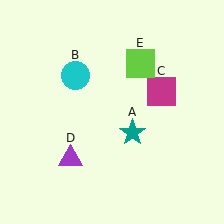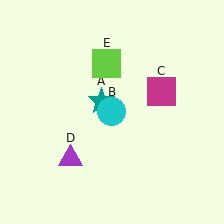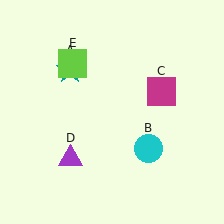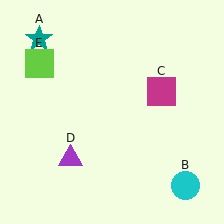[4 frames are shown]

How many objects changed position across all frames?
3 objects changed position: teal star (object A), cyan circle (object B), lime square (object E).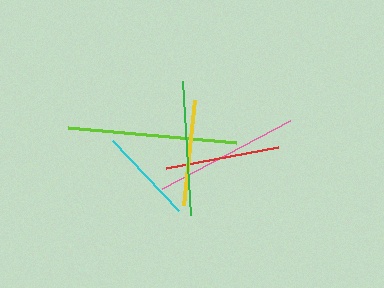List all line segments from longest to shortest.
From longest to shortest: lime, pink, green, red, yellow, cyan.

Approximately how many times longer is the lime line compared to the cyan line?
The lime line is approximately 1.7 times the length of the cyan line.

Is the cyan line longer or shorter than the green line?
The green line is longer than the cyan line.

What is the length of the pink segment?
The pink segment is approximately 145 pixels long.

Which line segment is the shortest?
The cyan line is the shortest at approximately 97 pixels.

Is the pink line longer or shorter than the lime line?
The lime line is longer than the pink line.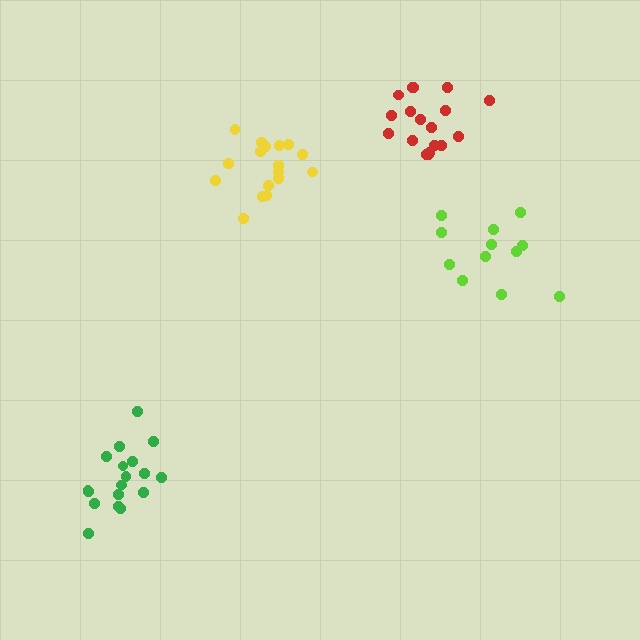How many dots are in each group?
Group 1: 17 dots, Group 2: 12 dots, Group 3: 18 dots, Group 4: 18 dots (65 total).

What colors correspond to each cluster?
The clusters are colored: yellow, lime, green, red.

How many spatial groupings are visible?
There are 4 spatial groupings.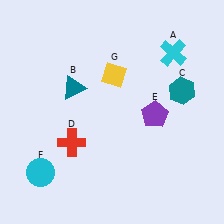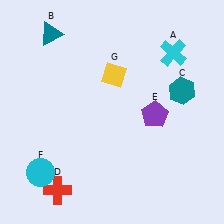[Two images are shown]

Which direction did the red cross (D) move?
The red cross (D) moved down.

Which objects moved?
The objects that moved are: the teal triangle (B), the red cross (D).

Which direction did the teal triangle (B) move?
The teal triangle (B) moved up.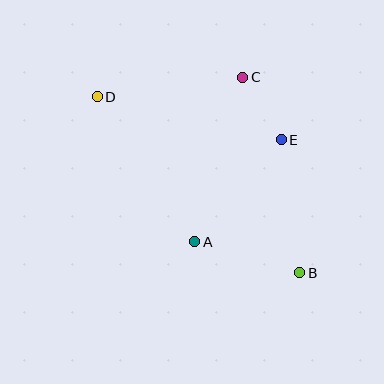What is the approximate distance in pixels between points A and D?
The distance between A and D is approximately 175 pixels.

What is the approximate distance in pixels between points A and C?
The distance between A and C is approximately 171 pixels.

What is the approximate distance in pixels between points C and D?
The distance between C and D is approximately 147 pixels.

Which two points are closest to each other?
Points C and E are closest to each other.